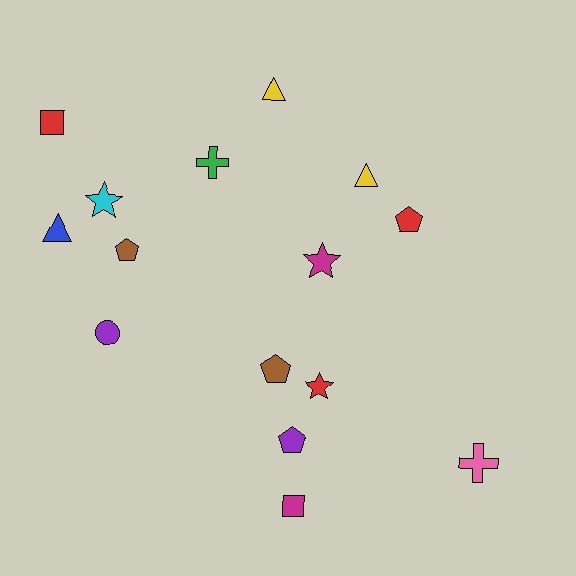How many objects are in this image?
There are 15 objects.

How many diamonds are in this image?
There are no diamonds.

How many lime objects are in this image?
There are no lime objects.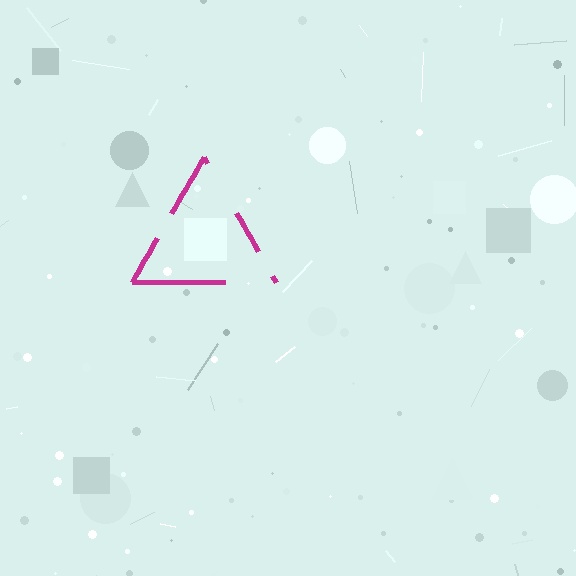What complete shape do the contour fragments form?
The contour fragments form a triangle.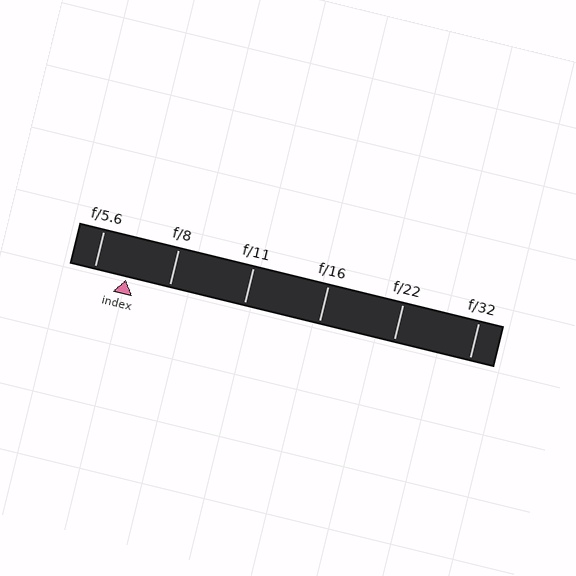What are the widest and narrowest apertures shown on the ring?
The widest aperture shown is f/5.6 and the narrowest is f/32.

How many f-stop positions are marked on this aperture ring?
There are 6 f-stop positions marked.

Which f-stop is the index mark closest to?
The index mark is closest to f/5.6.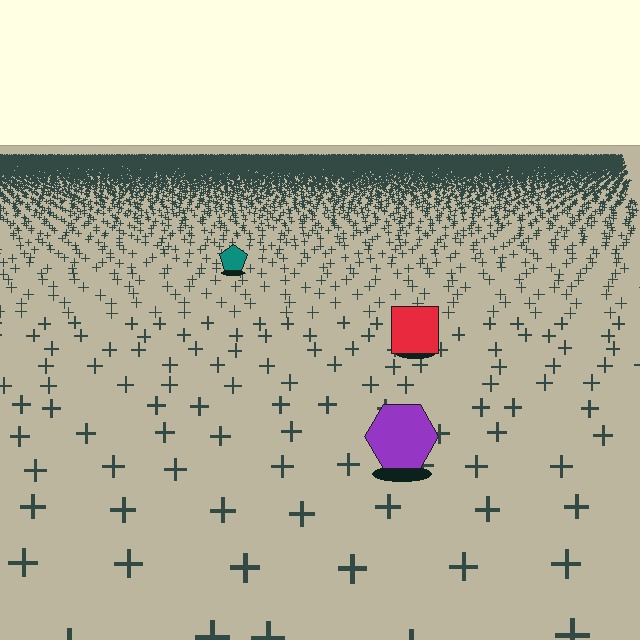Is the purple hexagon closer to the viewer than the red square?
Yes. The purple hexagon is closer — you can tell from the texture gradient: the ground texture is coarser near it.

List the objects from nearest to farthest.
From nearest to farthest: the purple hexagon, the red square, the teal pentagon.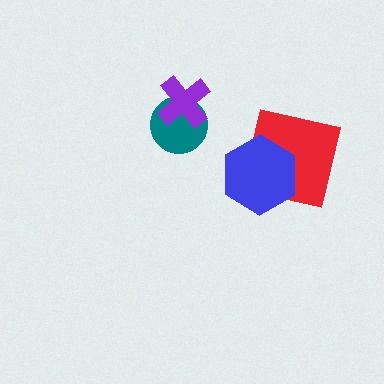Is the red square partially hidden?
Yes, it is partially covered by another shape.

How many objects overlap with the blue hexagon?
1 object overlaps with the blue hexagon.